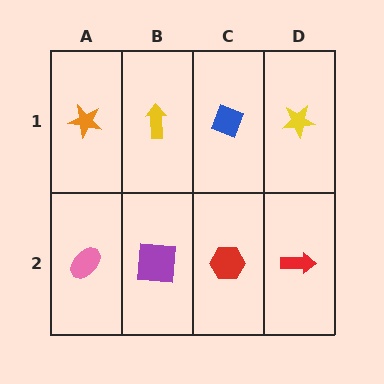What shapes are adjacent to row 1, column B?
A purple square (row 2, column B), an orange star (row 1, column A), a blue diamond (row 1, column C).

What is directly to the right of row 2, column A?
A purple square.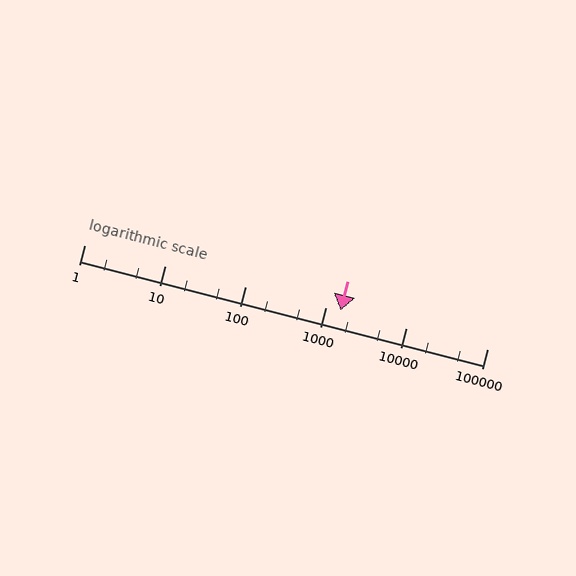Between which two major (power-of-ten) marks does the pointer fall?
The pointer is between 1000 and 10000.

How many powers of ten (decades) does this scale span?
The scale spans 5 decades, from 1 to 100000.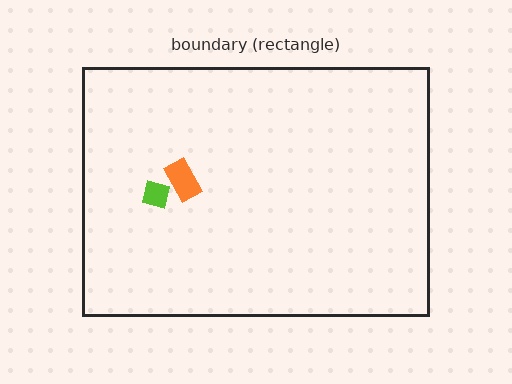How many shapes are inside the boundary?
2 inside, 0 outside.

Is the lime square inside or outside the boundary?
Inside.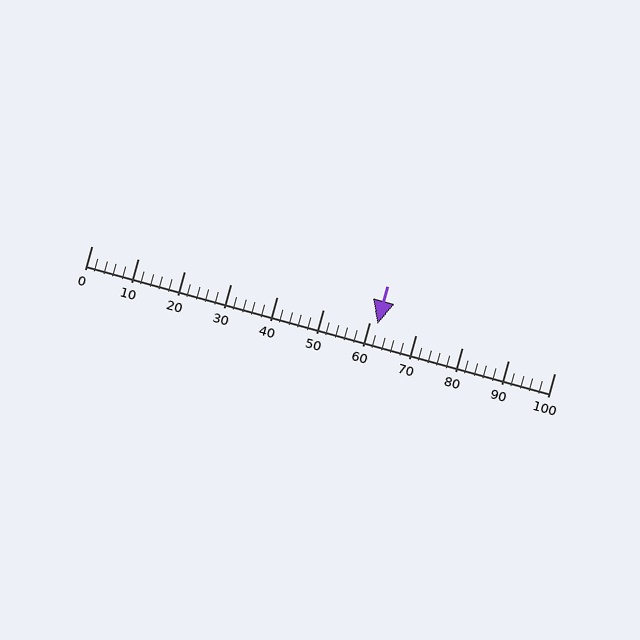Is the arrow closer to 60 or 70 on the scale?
The arrow is closer to 60.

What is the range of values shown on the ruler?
The ruler shows values from 0 to 100.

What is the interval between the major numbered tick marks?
The major tick marks are spaced 10 units apart.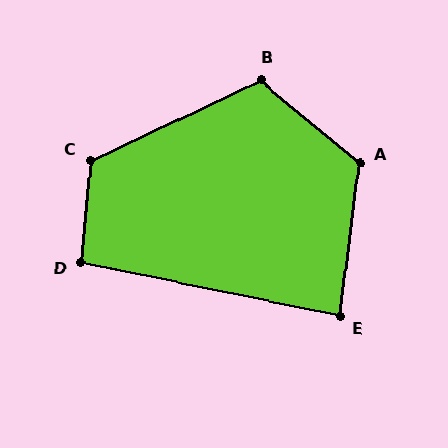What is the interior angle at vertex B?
Approximately 115 degrees (obtuse).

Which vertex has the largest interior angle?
A, at approximately 123 degrees.